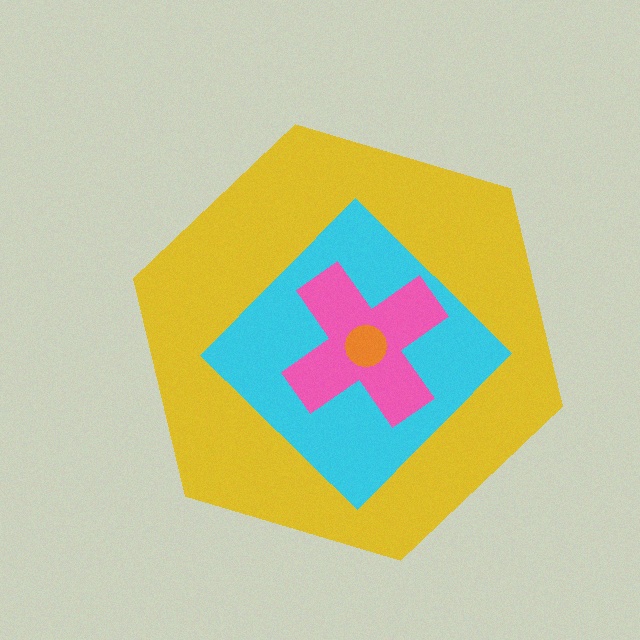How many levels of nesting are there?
4.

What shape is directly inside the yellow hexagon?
The cyan diamond.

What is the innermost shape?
The orange circle.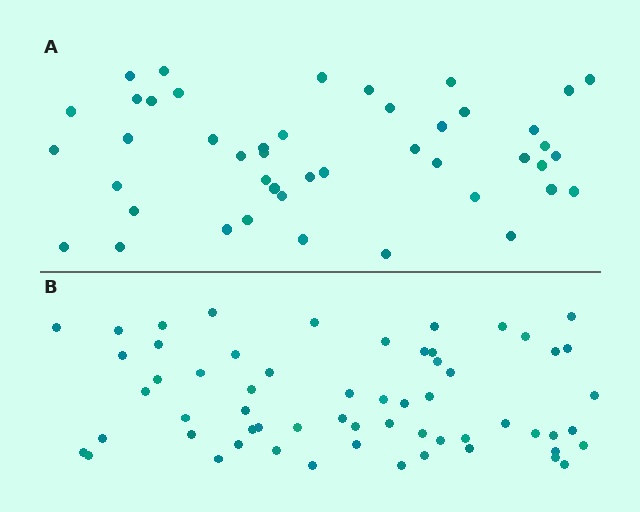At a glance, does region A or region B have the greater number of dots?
Region B (the bottom region) has more dots.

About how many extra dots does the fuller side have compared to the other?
Region B has approximately 15 more dots than region A.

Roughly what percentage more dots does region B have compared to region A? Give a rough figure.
About 35% more.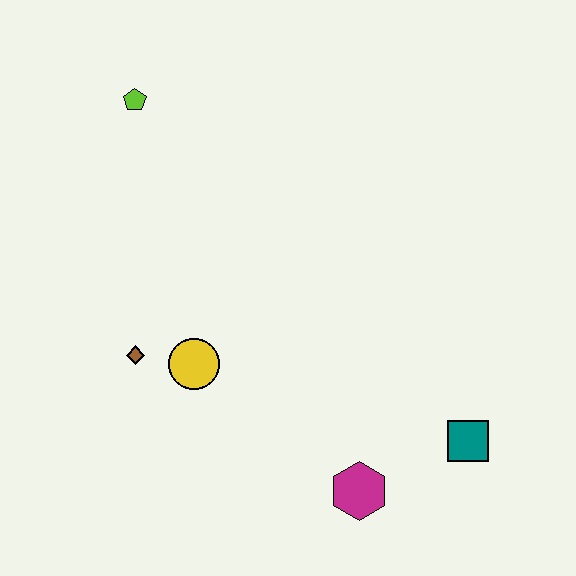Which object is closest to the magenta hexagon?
The teal square is closest to the magenta hexagon.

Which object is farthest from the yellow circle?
The teal square is farthest from the yellow circle.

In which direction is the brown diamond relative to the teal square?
The brown diamond is to the left of the teal square.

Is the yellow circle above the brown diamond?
No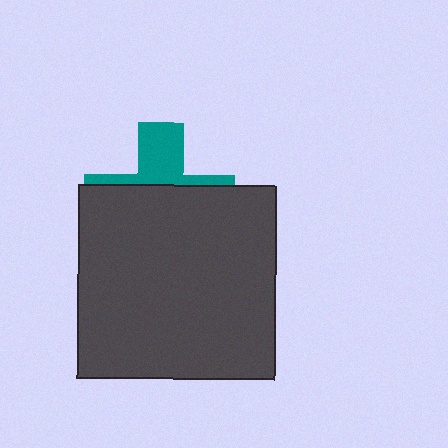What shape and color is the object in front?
The object in front is a dark gray rectangle.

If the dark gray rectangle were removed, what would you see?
You would see the complete teal cross.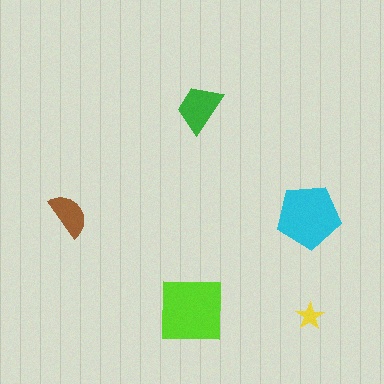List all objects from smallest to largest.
The yellow star, the brown semicircle, the green trapezoid, the cyan pentagon, the lime square.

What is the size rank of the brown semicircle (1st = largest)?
4th.